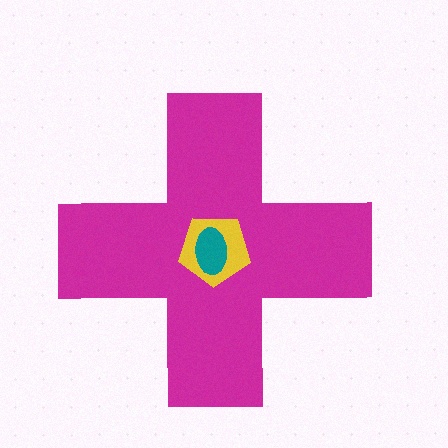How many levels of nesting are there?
3.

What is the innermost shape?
The teal ellipse.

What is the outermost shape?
The magenta cross.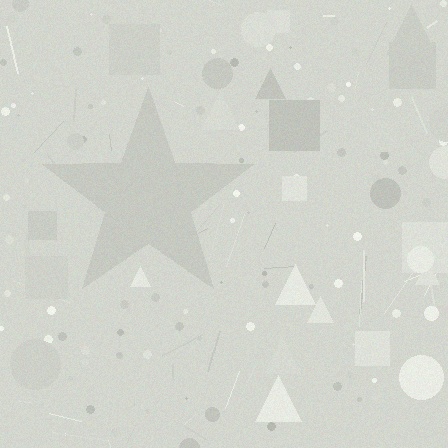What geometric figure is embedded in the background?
A star is embedded in the background.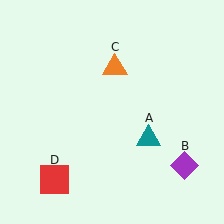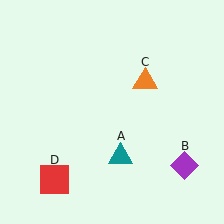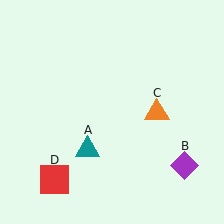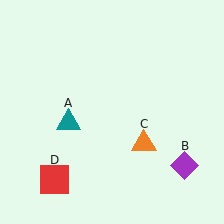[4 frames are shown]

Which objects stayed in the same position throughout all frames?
Purple diamond (object B) and red square (object D) remained stationary.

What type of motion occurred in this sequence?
The teal triangle (object A), orange triangle (object C) rotated clockwise around the center of the scene.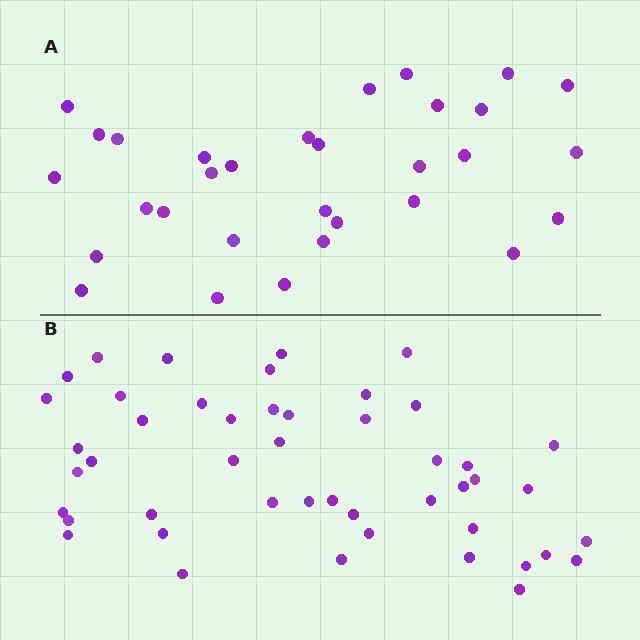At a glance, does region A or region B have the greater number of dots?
Region B (the bottom region) has more dots.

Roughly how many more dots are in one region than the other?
Region B has approximately 15 more dots than region A.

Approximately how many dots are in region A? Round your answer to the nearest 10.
About 30 dots. (The exact count is 31, which rounds to 30.)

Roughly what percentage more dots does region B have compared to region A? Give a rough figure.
About 50% more.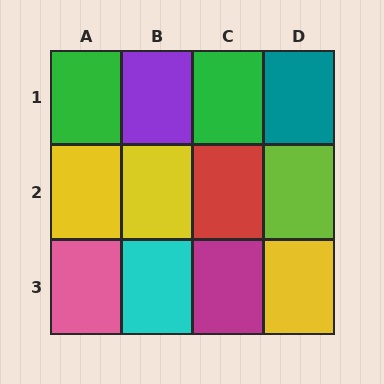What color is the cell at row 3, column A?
Pink.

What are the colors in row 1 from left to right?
Green, purple, green, teal.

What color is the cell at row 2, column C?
Red.